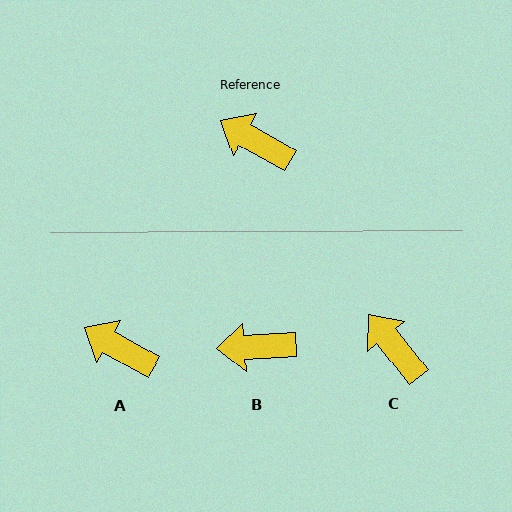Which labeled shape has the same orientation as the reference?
A.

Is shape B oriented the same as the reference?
No, it is off by about 33 degrees.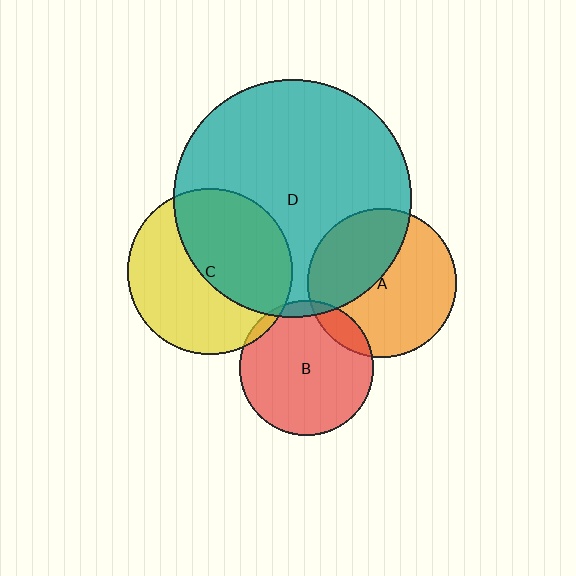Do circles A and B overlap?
Yes.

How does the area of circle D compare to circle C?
Approximately 2.1 times.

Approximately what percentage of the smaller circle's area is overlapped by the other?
Approximately 10%.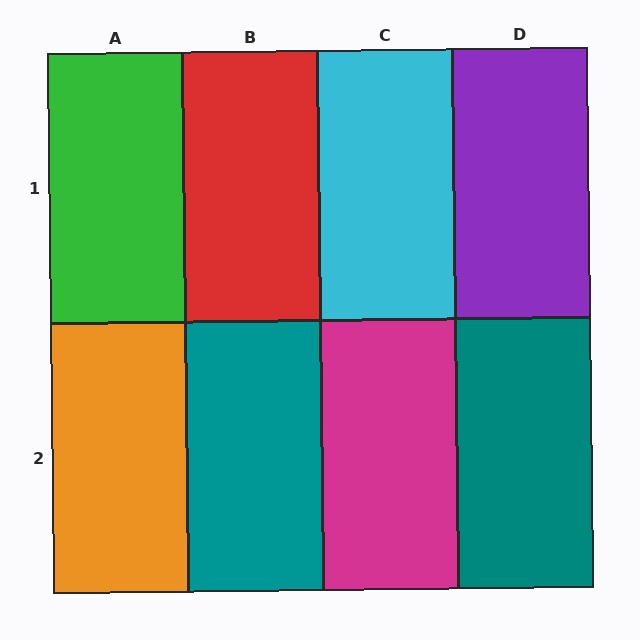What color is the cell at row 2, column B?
Teal.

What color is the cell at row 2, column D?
Teal.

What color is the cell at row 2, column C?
Magenta.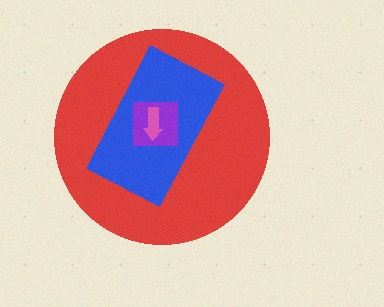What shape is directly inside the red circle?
The blue rectangle.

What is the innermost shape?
The pink arrow.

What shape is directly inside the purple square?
The pink arrow.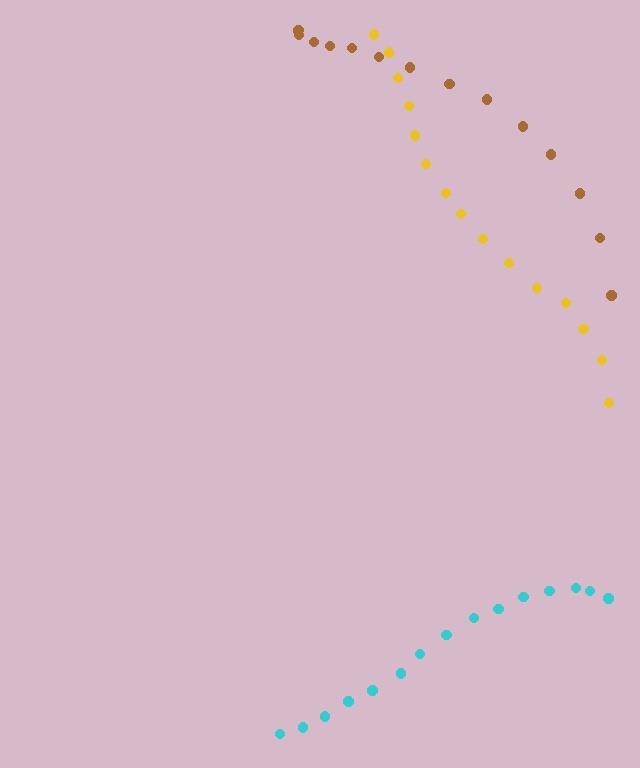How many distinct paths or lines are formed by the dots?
There are 3 distinct paths.